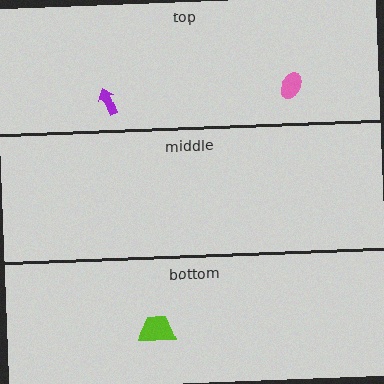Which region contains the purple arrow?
The top region.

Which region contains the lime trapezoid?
The bottom region.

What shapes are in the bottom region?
The lime trapezoid.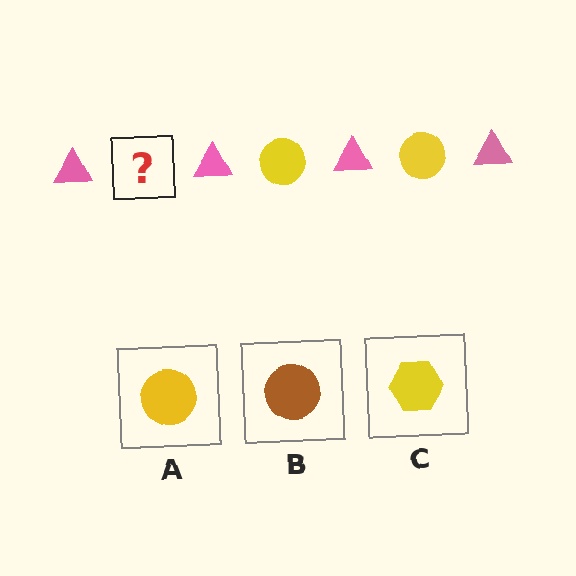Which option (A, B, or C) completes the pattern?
A.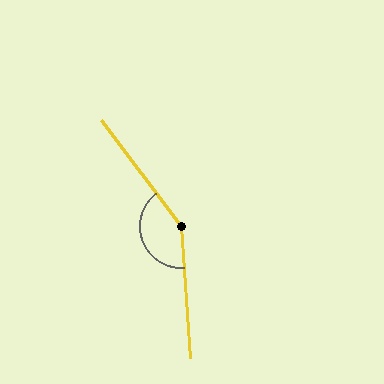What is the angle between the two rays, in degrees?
Approximately 147 degrees.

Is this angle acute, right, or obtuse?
It is obtuse.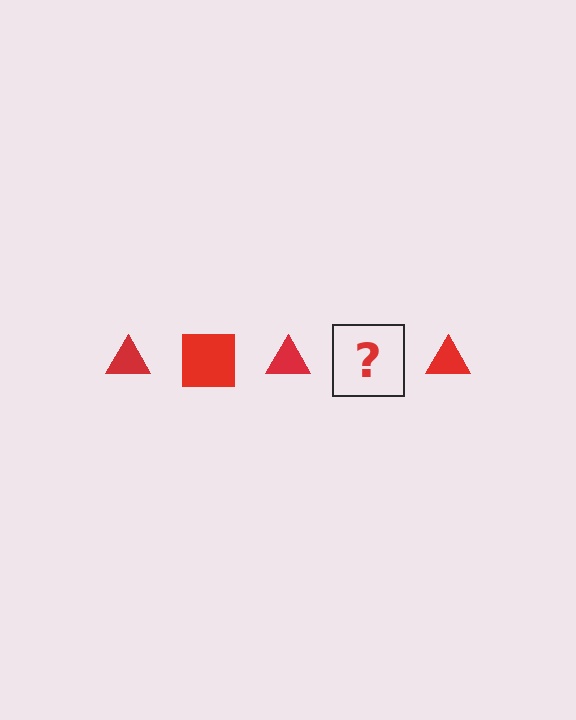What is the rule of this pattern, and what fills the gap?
The rule is that the pattern cycles through triangle, square shapes in red. The gap should be filled with a red square.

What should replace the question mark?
The question mark should be replaced with a red square.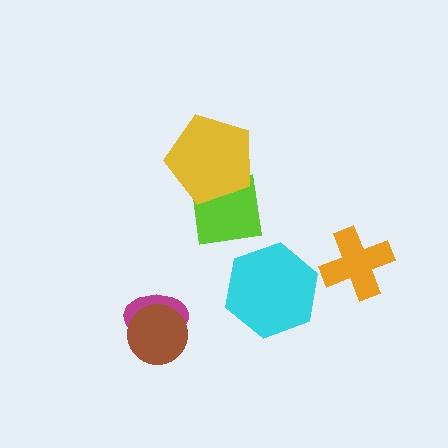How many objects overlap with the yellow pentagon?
1 object overlaps with the yellow pentagon.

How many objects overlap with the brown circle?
1 object overlaps with the brown circle.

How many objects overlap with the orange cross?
0 objects overlap with the orange cross.